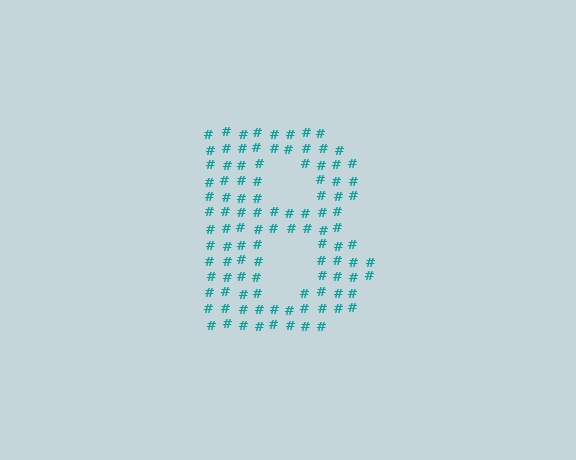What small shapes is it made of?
It is made of small hash symbols.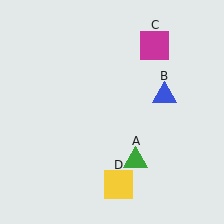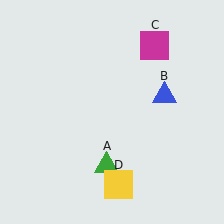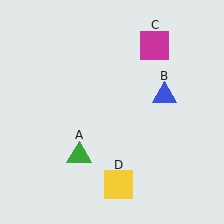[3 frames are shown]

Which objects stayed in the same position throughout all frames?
Blue triangle (object B) and magenta square (object C) and yellow square (object D) remained stationary.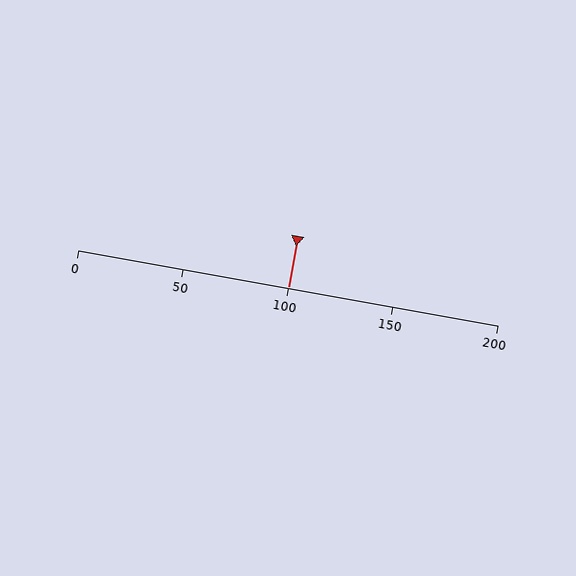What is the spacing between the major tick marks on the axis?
The major ticks are spaced 50 apart.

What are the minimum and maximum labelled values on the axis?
The axis runs from 0 to 200.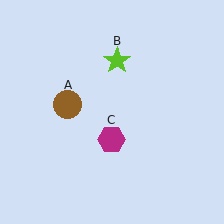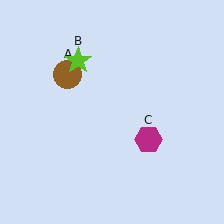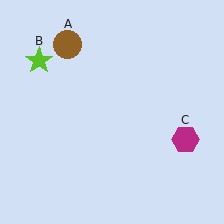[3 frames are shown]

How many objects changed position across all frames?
3 objects changed position: brown circle (object A), lime star (object B), magenta hexagon (object C).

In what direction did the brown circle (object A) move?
The brown circle (object A) moved up.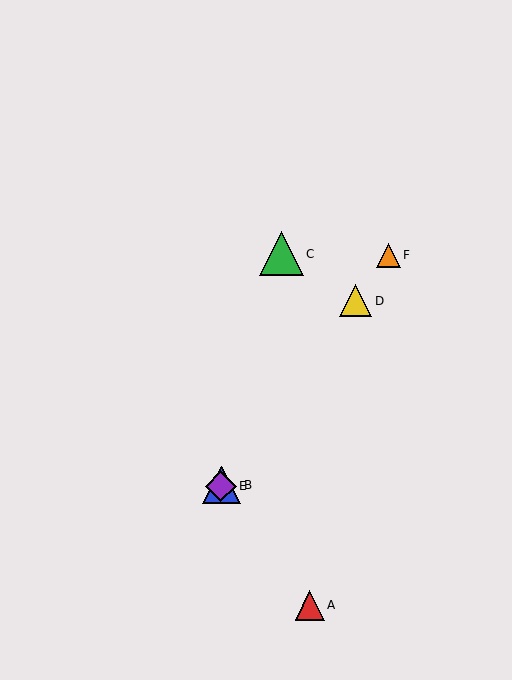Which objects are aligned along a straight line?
Objects B, D, E, F are aligned along a straight line.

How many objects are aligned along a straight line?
4 objects (B, D, E, F) are aligned along a straight line.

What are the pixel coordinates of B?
Object B is at (222, 485).